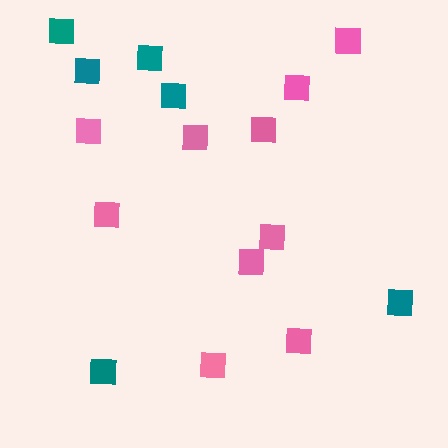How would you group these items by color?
There are 2 groups: one group of teal squares (6) and one group of pink squares (10).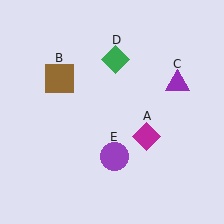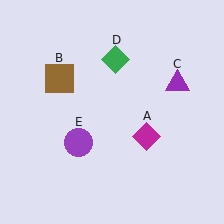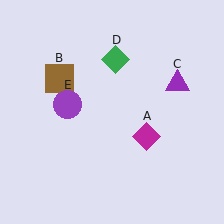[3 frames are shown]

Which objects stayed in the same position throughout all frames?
Magenta diamond (object A) and brown square (object B) and purple triangle (object C) and green diamond (object D) remained stationary.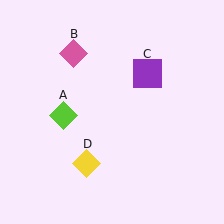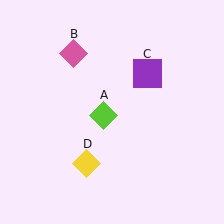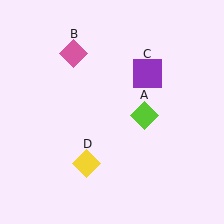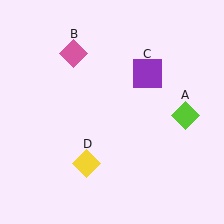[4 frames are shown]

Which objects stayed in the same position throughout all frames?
Pink diamond (object B) and purple square (object C) and yellow diamond (object D) remained stationary.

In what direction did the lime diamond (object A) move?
The lime diamond (object A) moved right.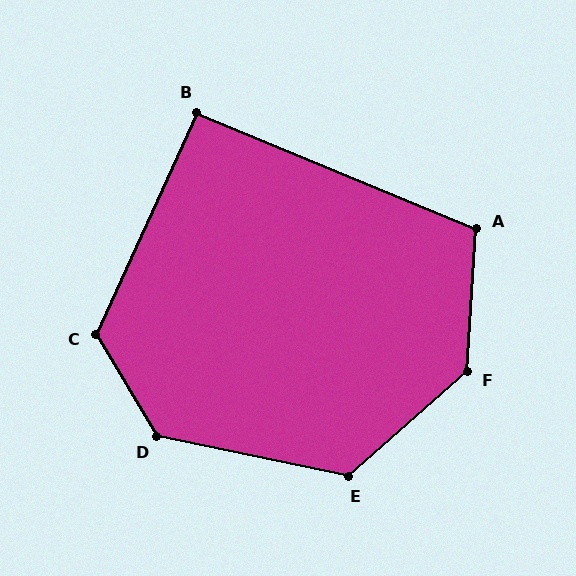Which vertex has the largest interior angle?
F, at approximately 135 degrees.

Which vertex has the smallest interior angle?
B, at approximately 92 degrees.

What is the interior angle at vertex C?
Approximately 125 degrees (obtuse).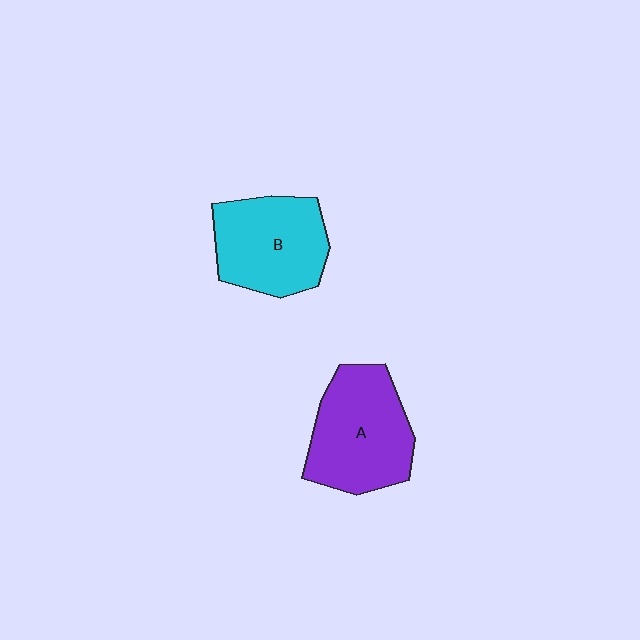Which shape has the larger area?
Shape A (purple).